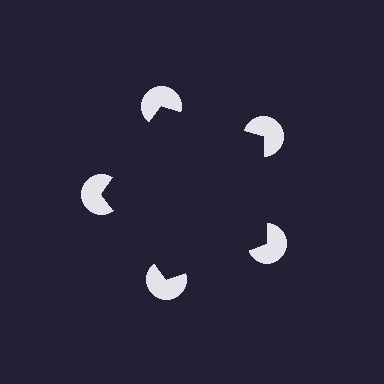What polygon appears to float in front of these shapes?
An illusory pentagon — its edges are inferred from the aligned wedge cuts in the pac-man discs, not physically drawn.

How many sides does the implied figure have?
5 sides.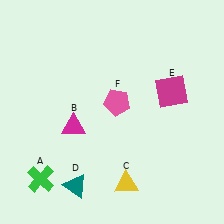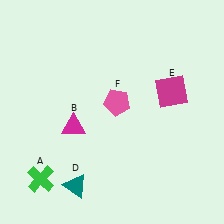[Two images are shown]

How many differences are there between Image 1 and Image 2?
There is 1 difference between the two images.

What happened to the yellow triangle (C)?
The yellow triangle (C) was removed in Image 2. It was in the bottom-right area of Image 1.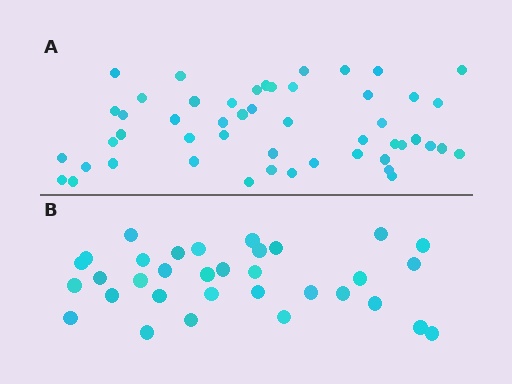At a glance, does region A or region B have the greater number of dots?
Region A (the top region) has more dots.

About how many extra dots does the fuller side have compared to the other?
Region A has approximately 15 more dots than region B.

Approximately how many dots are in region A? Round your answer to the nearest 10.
About 50 dots.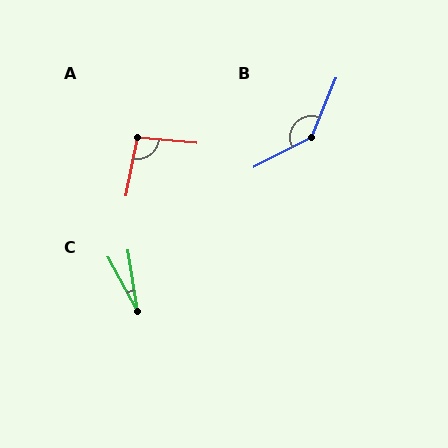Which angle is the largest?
B, at approximately 140 degrees.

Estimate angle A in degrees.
Approximately 96 degrees.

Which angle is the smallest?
C, at approximately 21 degrees.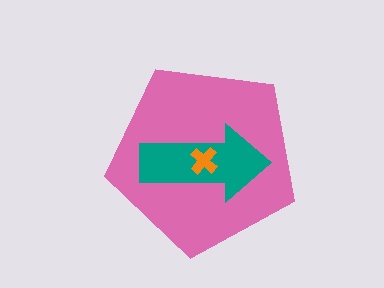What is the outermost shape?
The pink pentagon.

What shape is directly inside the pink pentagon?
The teal arrow.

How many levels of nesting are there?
3.